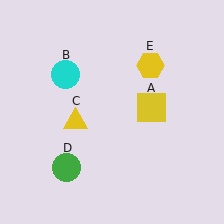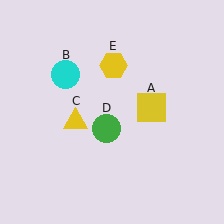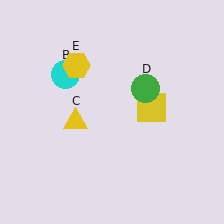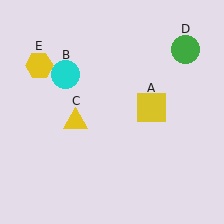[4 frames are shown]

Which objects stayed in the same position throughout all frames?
Yellow square (object A) and cyan circle (object B) and yellow triangle (object C) remained stationary.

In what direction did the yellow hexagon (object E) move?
The yellow hexagon (object E) moved left.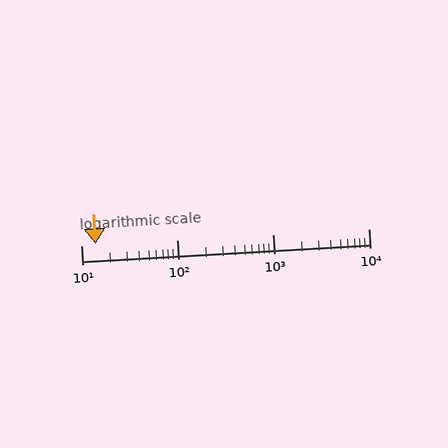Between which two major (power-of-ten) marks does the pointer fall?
The pointer is between 10 and 100.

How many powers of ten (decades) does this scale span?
The scale spans 3 decades, from 10 to 10000.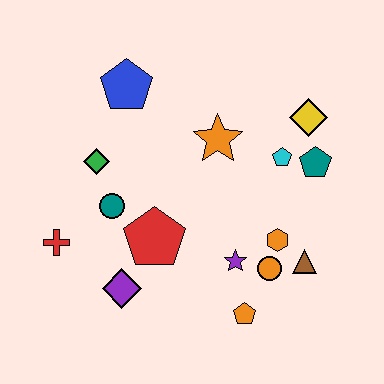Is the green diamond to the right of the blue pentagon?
No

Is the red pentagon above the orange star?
No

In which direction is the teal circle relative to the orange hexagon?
The teal circle is to the left of the orange hexagon.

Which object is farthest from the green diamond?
The brown triangle is farthest from the green diamond.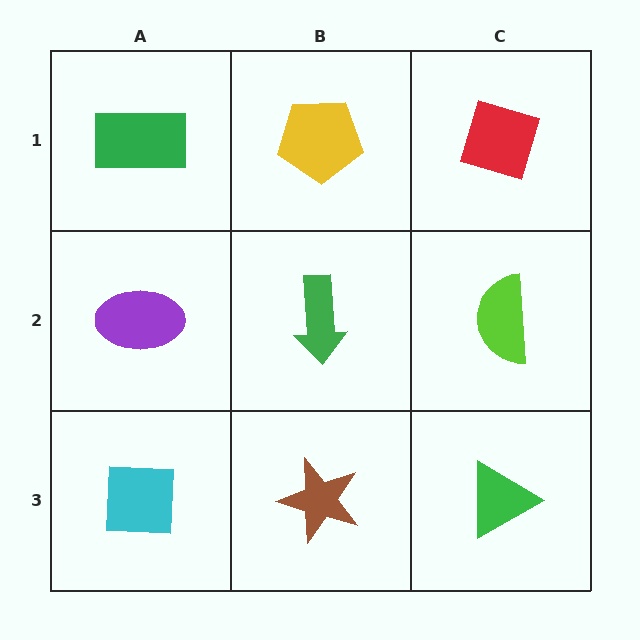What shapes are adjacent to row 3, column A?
A purple ellipse (row 2, column A), a brown star (row 3, column B).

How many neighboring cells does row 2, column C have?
3.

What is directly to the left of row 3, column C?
A brown star.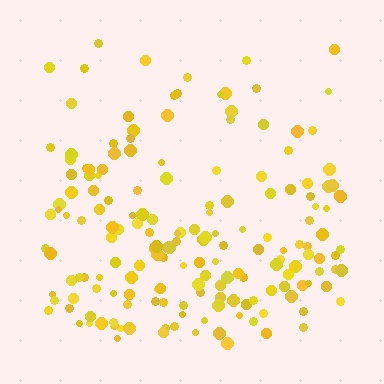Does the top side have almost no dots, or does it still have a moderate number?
Still a moderate number, just noticeably fewer than the bottom.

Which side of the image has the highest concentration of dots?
The bottom.